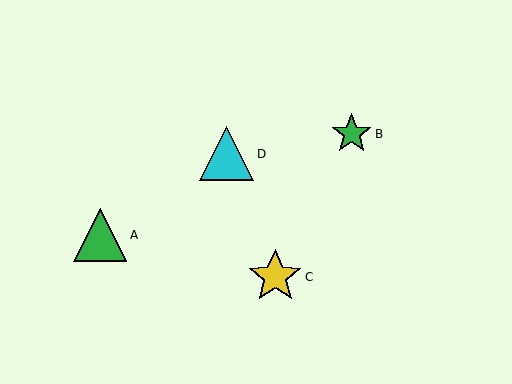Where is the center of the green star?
The center of the green star is at (352, 134).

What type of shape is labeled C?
Shape C is a yellow star.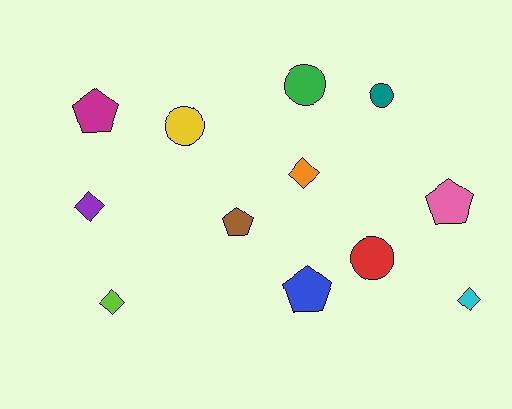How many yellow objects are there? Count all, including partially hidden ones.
There is 1 yellow object.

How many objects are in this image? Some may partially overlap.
There are 12 objects.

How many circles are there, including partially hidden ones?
There are 4 circles.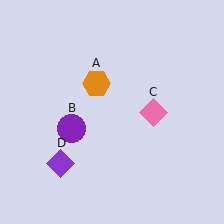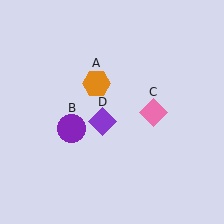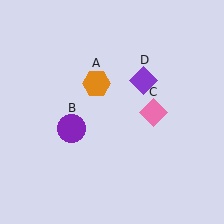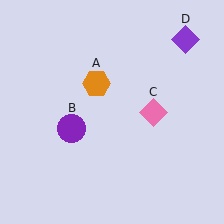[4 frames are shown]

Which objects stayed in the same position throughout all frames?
Orange hexagon (object A) and purple circle (object B) and pink diamond (object C) remained stationary.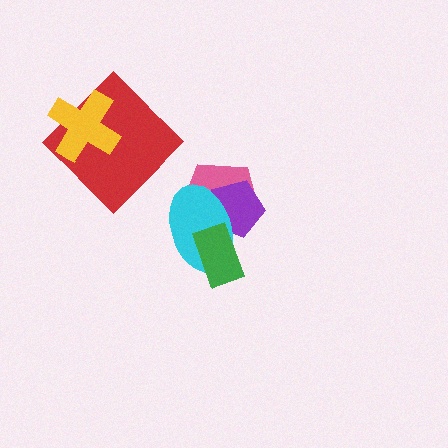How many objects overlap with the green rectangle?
3 objects overlap with the green rectangle.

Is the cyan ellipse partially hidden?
Yes, it is partially covered by another shape.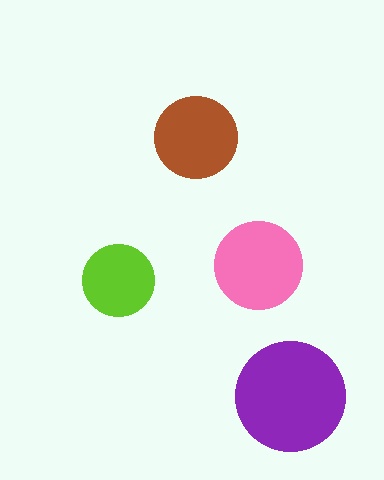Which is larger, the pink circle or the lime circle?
The pink one.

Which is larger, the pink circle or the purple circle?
The purple one.